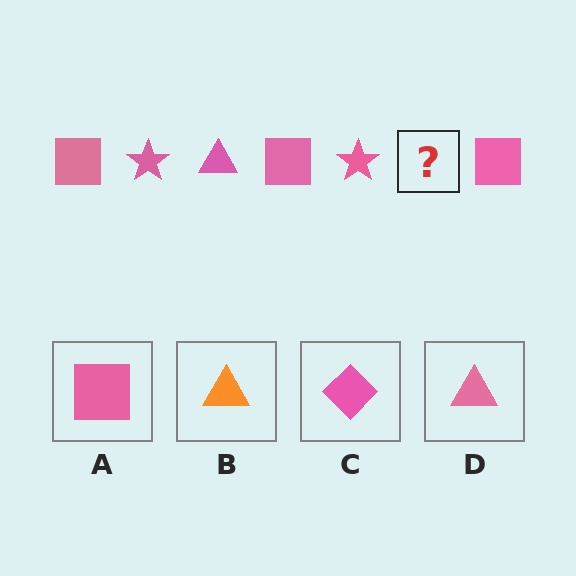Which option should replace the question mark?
Option D.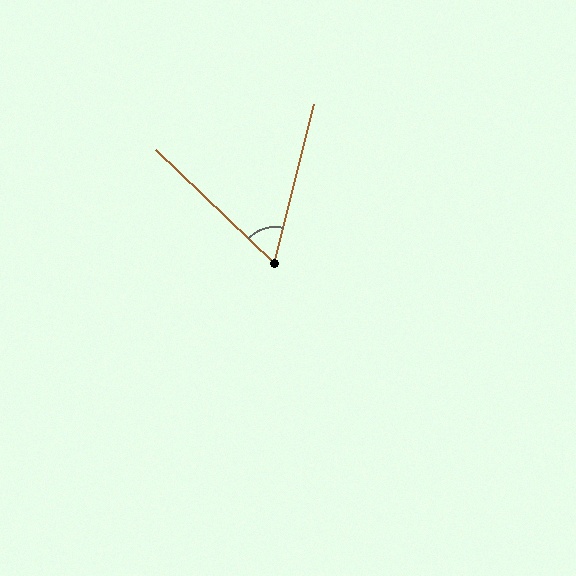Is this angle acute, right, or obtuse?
It is acute.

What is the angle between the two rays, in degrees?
Approximately 60 degrees.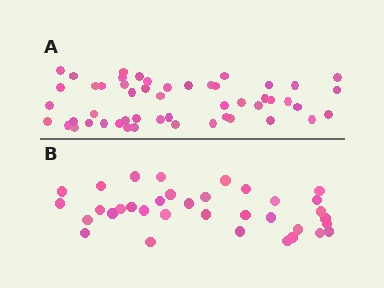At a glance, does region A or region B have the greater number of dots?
Region A (the top region) has more dots.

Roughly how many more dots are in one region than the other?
Region A has approximately 15 more dots than region B.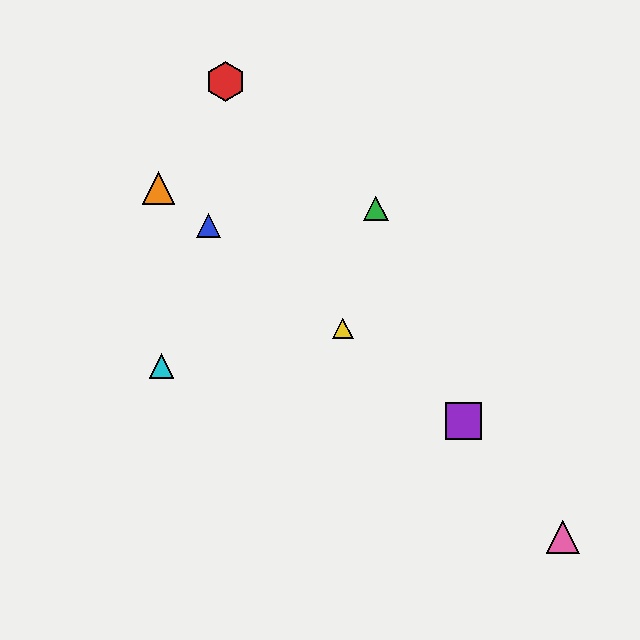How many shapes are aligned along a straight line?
4 shapes (the blue triangle, the yellow triangle, the purple square, the orange triangle) are aligned along a straight line.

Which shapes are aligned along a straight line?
The blue triangle, the yellow triangle, the purple square, the orange triangle are aligned along a straight line.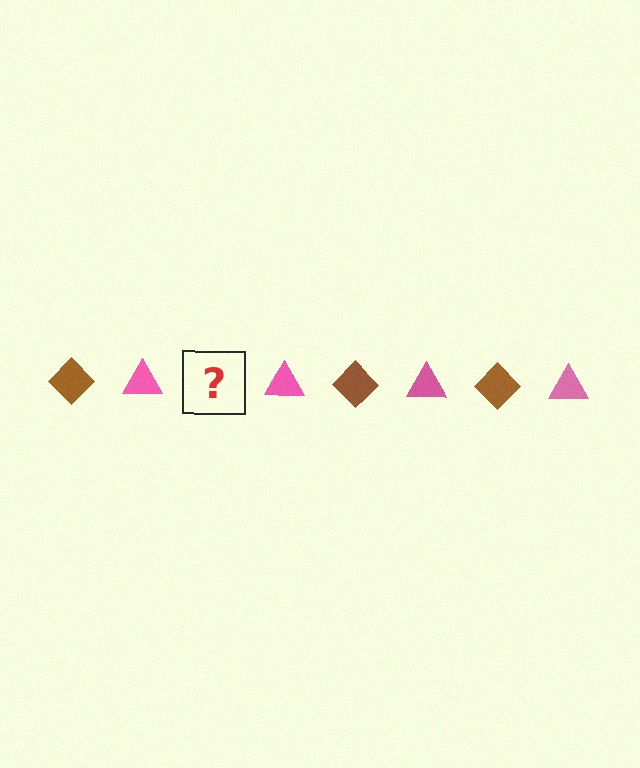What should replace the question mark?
The question mark should be replaced with a brown diamond.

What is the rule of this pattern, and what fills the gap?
The rule is that the pattern alternates between brown diamond and pink triangle. The gap should be filled with a brown diamond.